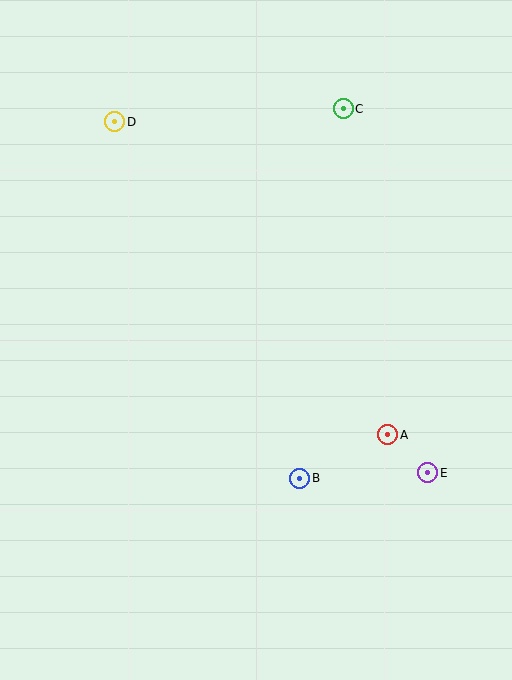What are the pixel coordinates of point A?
Point A is at (388, 435).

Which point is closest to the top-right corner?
Point C is closest to the top-right corner.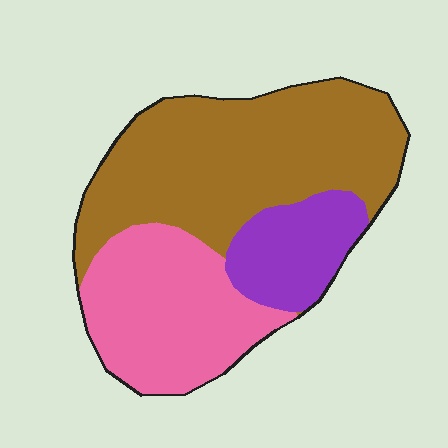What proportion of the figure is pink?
Pink covers 32% of the figure.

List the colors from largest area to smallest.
From largest to smallest: brown, pink, purple.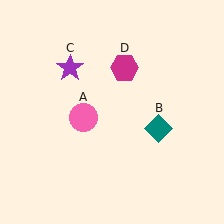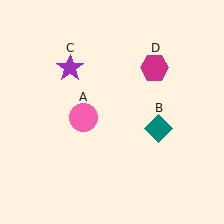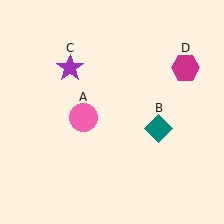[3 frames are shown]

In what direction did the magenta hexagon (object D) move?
The magenta hexagon (object D) moved right.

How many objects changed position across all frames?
1 object changed position: magenta hexagon (object D).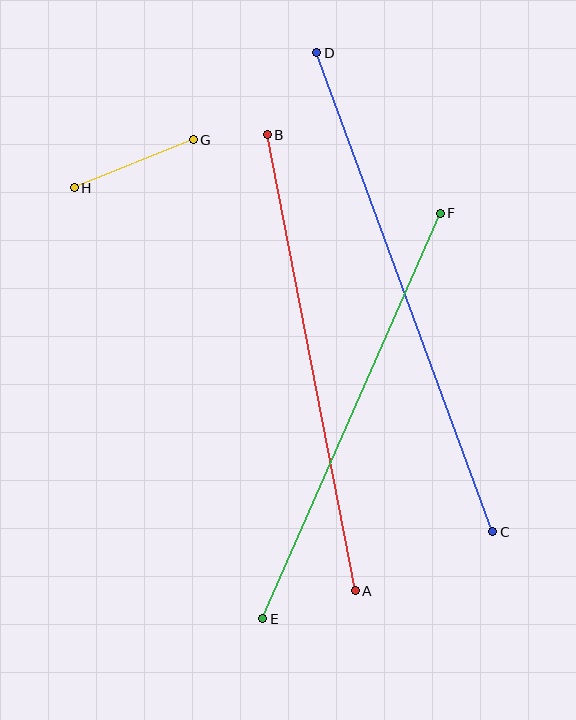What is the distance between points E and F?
The distance is approximately 443 pixels.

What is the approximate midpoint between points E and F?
The midpoint is at approximately (352, 416) pixels.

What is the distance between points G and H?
The distance is approximately 128 pixels.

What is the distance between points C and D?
The distance is approximately 510 pixels.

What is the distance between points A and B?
The distance is approximately 464 pixels.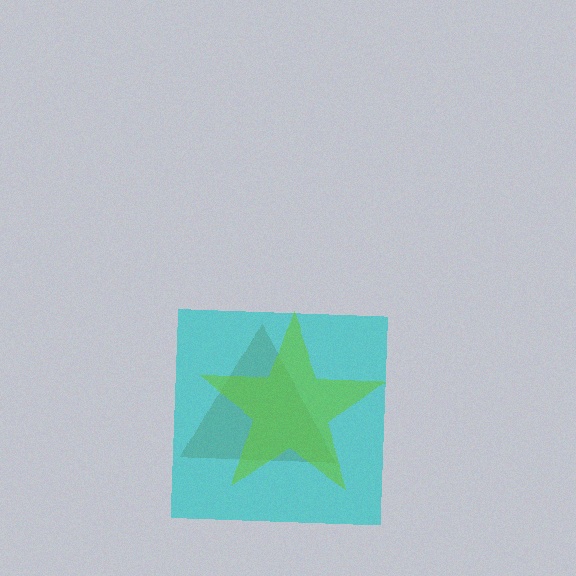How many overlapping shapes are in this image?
There are 3 overlapping shapes in the image.